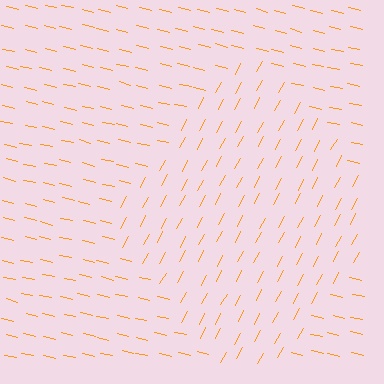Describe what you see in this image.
The image is filled with small orange line segments. A diamond region in the image has lines oriented differently from the surrounding lines, creating a visible texture boundary.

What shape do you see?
I see a diamond.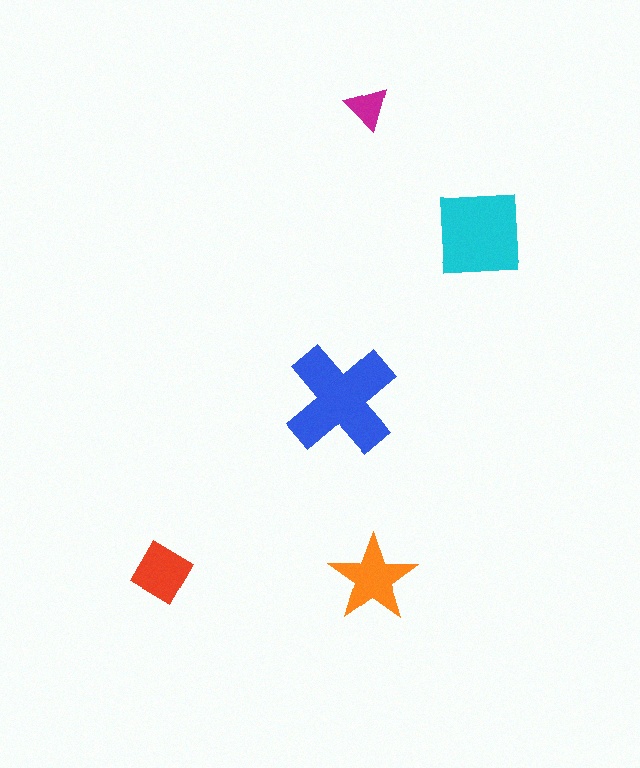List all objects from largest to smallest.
The blue cross, the cyan square, the orange star, the red diamond, the magenta triangle.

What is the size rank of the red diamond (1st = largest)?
4th.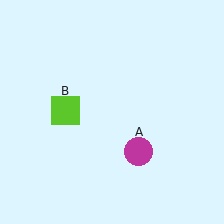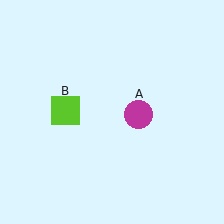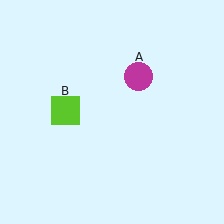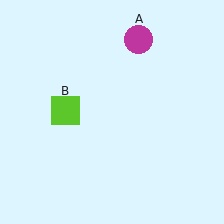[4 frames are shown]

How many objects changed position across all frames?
1 object changed position: magenta circle (object A).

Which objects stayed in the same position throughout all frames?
Lime square (object B) remained stationary.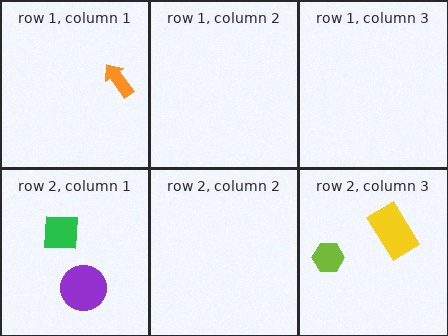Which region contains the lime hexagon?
The row 2, column 3 region.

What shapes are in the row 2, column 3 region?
The lime hexagon, the yellow rectangle.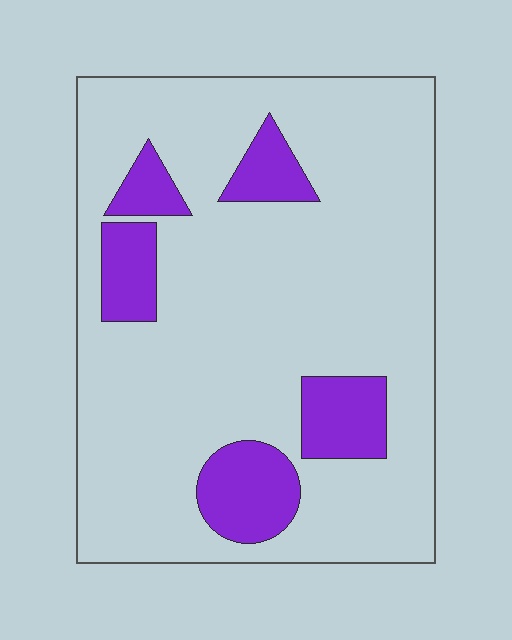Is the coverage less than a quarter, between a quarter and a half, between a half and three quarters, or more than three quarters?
Less than a quarter.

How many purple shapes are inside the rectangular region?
5.